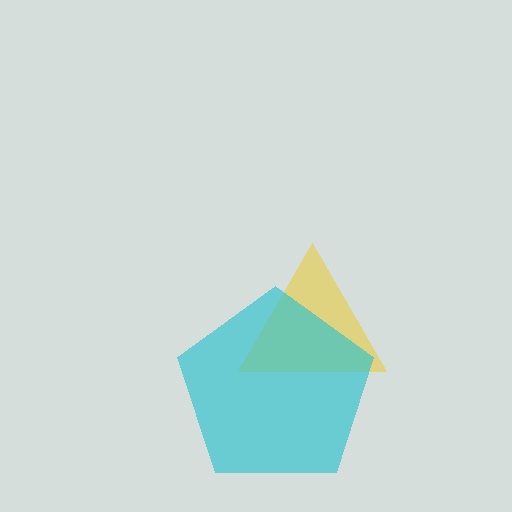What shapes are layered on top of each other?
The layered shapes are: a yellow triangle, a cyan pentagon.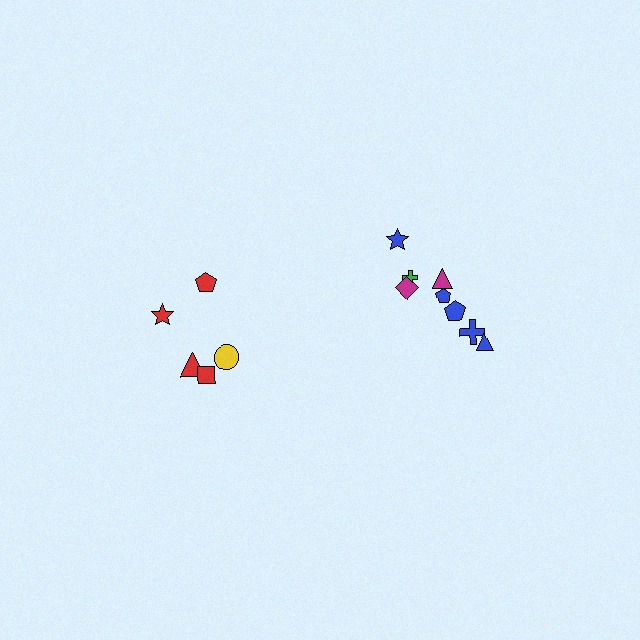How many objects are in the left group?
There are 5 objects.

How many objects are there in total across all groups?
There are 13 objects.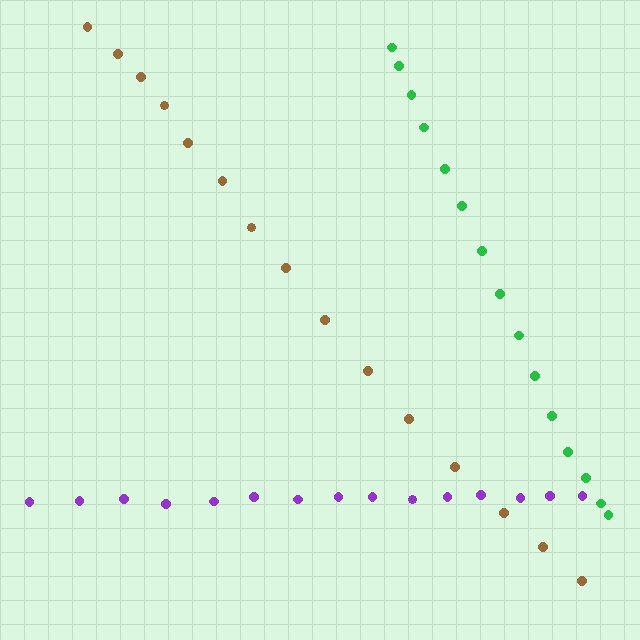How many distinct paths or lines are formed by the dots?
There are 3 distinct paths.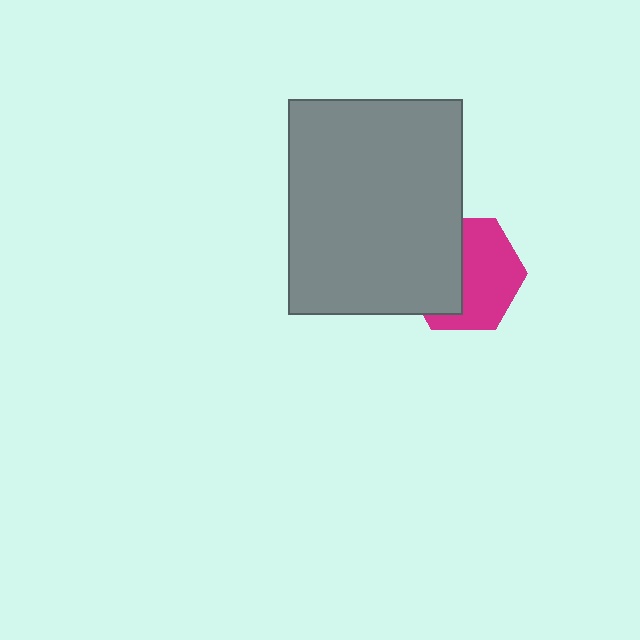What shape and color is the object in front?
The object in front is a gray rectangle.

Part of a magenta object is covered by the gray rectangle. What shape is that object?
It is a hexagon.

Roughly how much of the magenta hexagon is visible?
About half of it is visible (roughly 55%).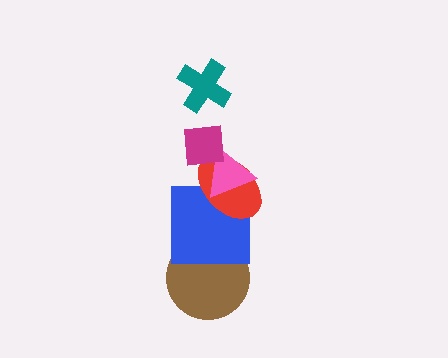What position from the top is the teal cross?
The teal cross is 1st from the top.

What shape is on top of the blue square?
The red ellipse is on top of the blue square.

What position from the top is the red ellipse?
The red ellipse is 4th from the top.